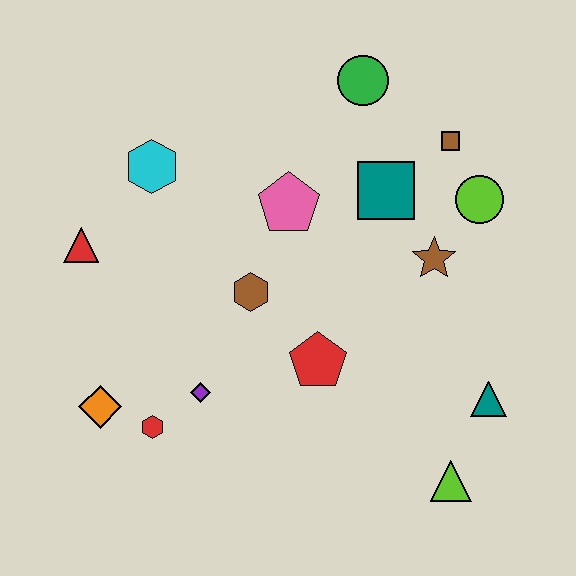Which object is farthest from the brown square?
The orange diamond is farthest from the brown square.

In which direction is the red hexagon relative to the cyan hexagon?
The red hexagon is below the cyan hexagon.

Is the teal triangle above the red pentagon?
No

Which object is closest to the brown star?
The lime circle is closest to the brown star.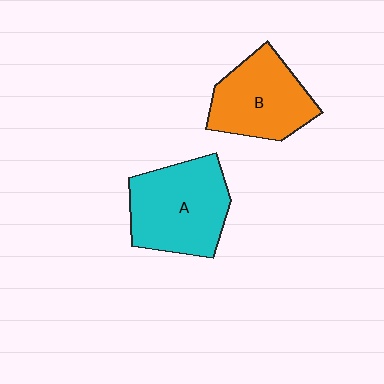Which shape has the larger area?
Shape A (cyan).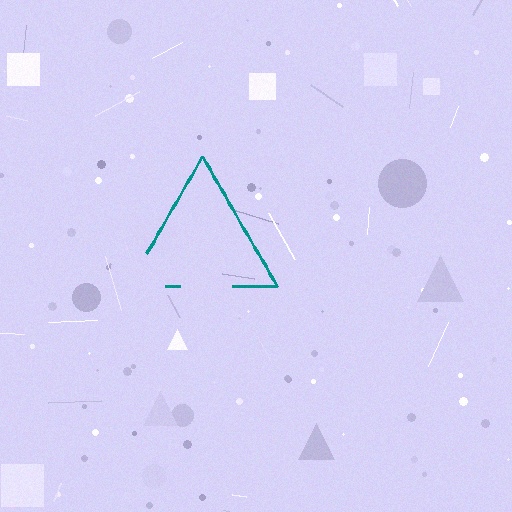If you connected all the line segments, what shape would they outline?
They would outline a triangle.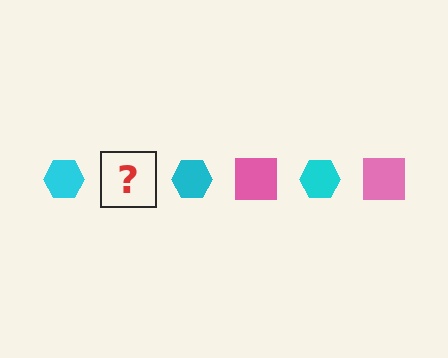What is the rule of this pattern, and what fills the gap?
The rule is that the pattern alternates between cyan hexagon and pink square. The gap should be filled with a pink square.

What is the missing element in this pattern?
The missing element is a pink square.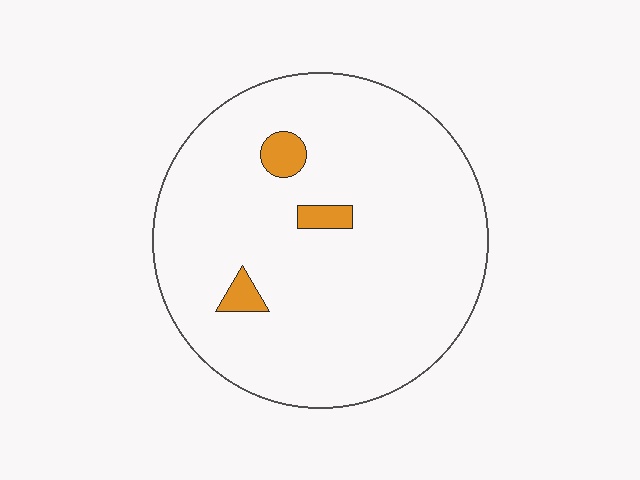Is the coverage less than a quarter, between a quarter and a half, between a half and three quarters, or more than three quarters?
Less than a quarter.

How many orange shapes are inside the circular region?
3.